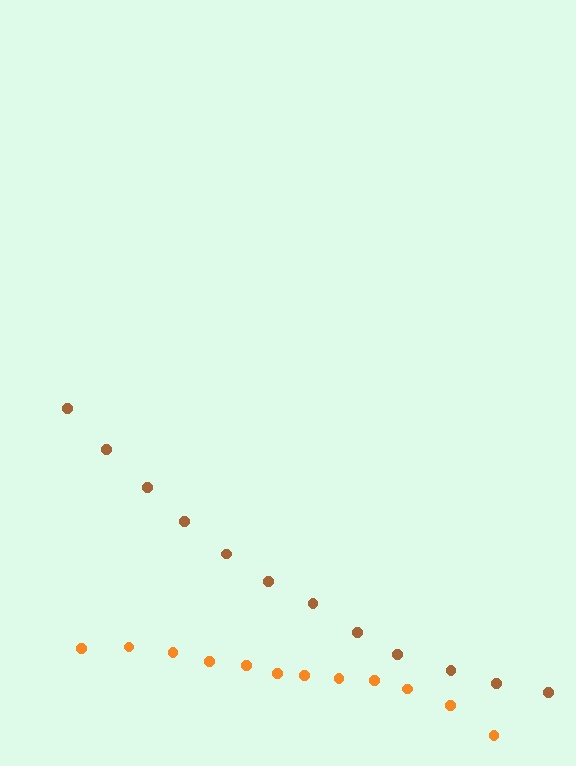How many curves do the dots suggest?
There are 2 distinct paths.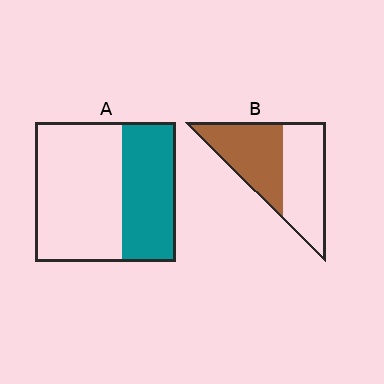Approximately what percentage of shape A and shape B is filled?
A is approximately 40% and B is approximately 50%.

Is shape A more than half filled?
No.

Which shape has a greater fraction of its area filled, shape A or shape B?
Shape B.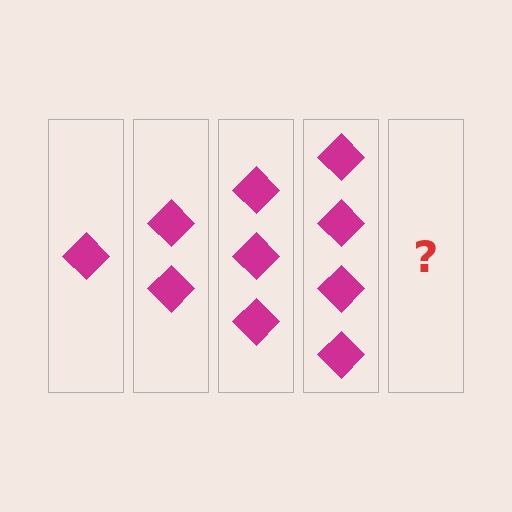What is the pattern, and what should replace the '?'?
The pattern is that each step adds one more diamond. The '?' should be 5 diamonds.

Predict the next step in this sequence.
The next step is 5 diamonds.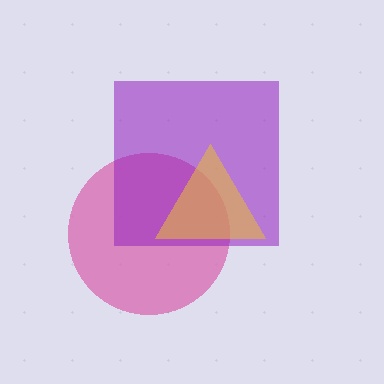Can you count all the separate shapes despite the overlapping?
Yes, there are 3 separate shapes.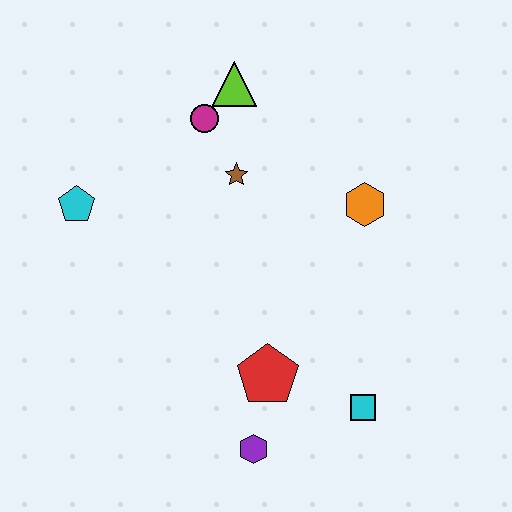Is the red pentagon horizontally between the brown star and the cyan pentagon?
No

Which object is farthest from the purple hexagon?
The lime triangle is farthest from the purple hexagon.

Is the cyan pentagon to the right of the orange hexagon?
No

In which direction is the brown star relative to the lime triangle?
The brown star is below the lime triangle.